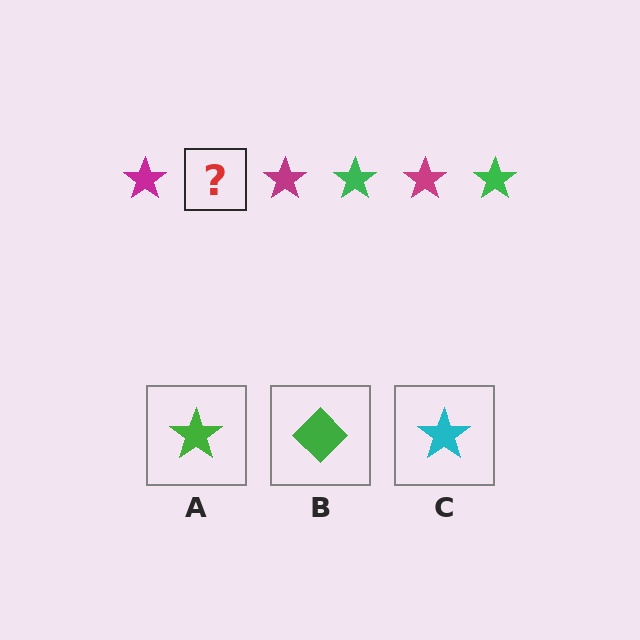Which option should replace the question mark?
Option A.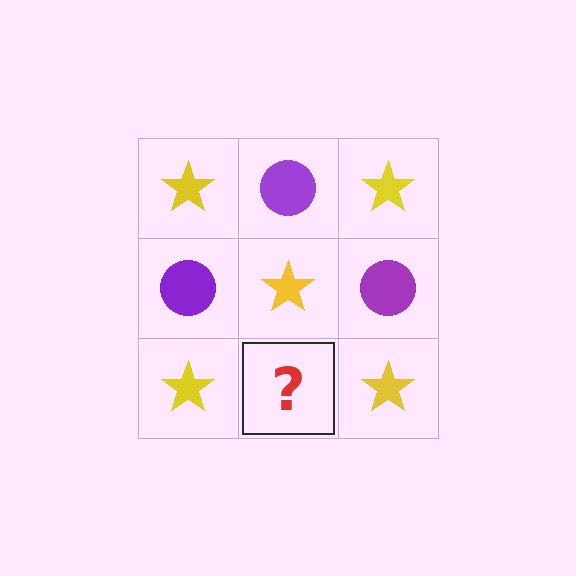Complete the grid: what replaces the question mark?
The question mark should be replaced with a purple circle.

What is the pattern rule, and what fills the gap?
The rule is that it alternates yellow star and purple circle in a checkerboard pattern. The gap should be filled with a purple circle.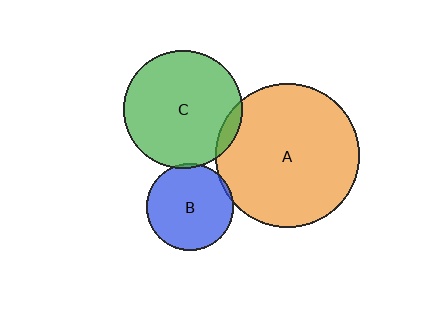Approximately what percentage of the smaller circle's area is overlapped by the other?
Approximately 5%.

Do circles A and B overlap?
Yes.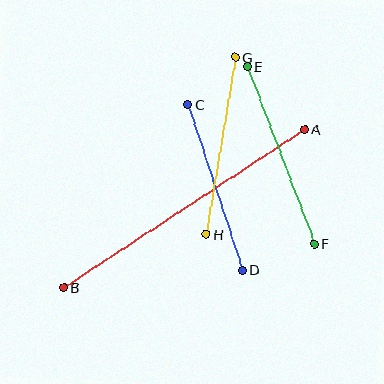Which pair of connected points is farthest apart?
Points A and B are farthest apart.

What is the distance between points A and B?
The distance is approximately 288 pixels.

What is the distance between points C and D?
The distance is approximately 174 pixels.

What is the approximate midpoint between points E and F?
The midpoint is at approximately (281, 155) pixels.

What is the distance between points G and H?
The distance is approximately 180 pixels.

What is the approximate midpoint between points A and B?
The midpoint is at approximately (184, 208) pixels.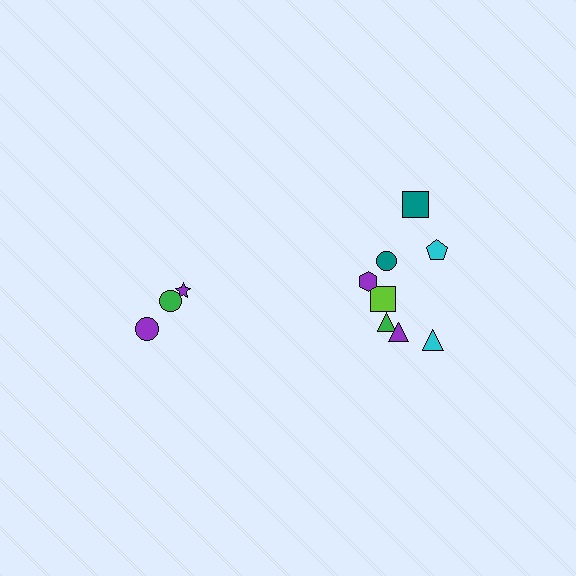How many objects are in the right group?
There are 8 objects.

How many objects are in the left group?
There are 3 objects.